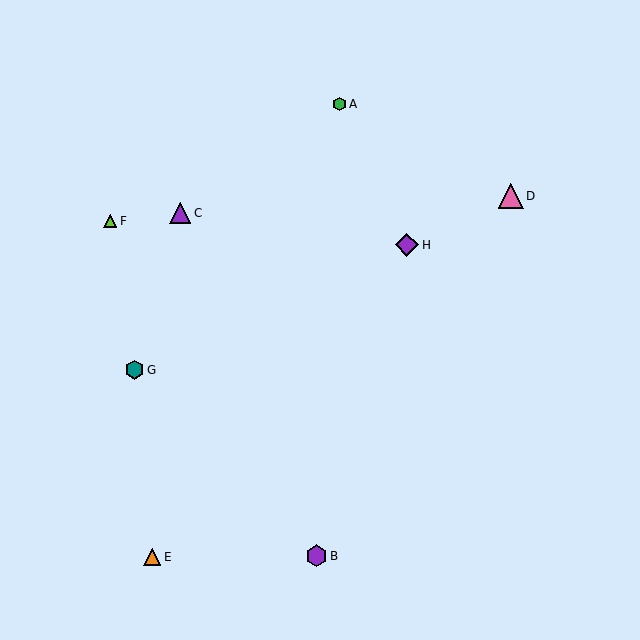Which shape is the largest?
The pink triangle (labeled D) is the largest.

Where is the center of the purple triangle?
The center of the purple triangle is at (180, 213).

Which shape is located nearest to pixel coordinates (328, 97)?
The green hexagon (labeled A) at (340, 104) is nearest to that location.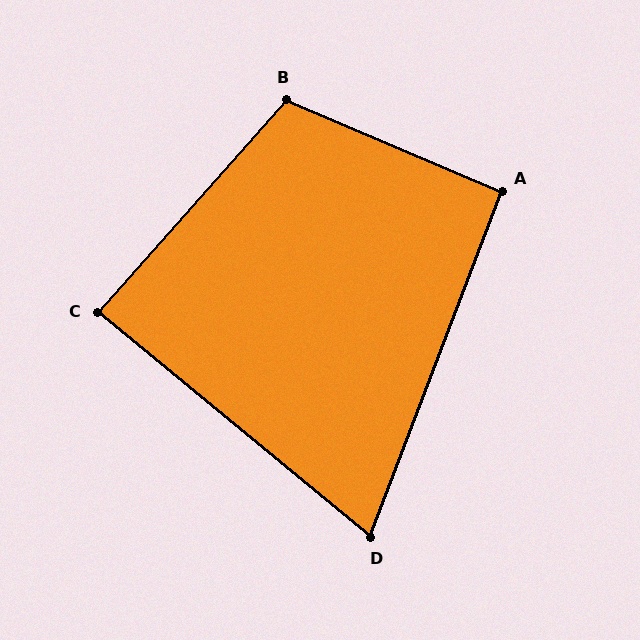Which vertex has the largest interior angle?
B, at approximately 109 degrees.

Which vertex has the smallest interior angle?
D, at approximately 71 degrees.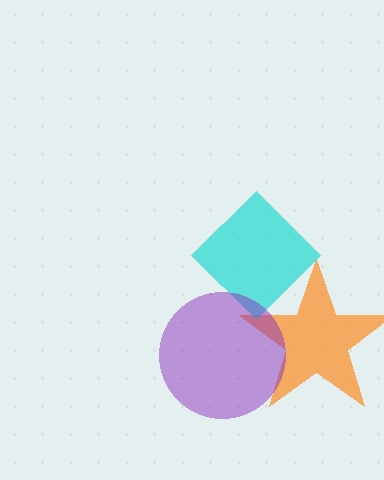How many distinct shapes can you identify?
There are 3 distinct shapes: an orange star, a cyan diamond, a purple circle.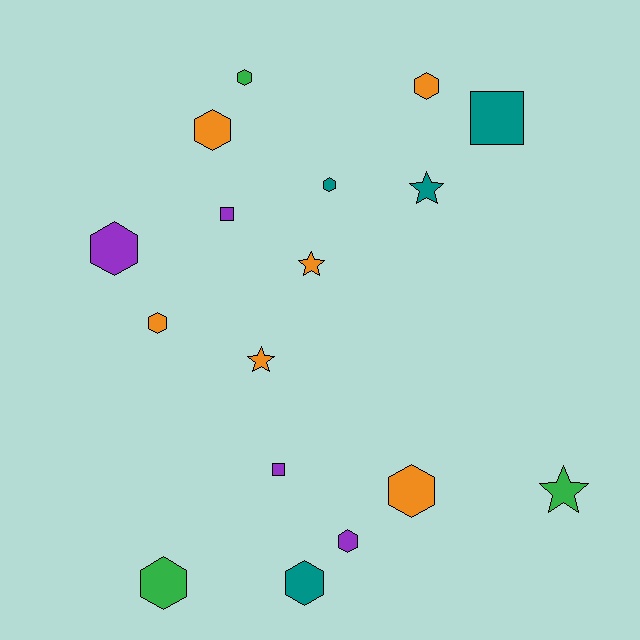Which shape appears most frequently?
Hexagon, with 10 objects.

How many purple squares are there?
There are 2 purple squares.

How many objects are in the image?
There are 17 objects.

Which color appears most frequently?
Orange, with 6 objects.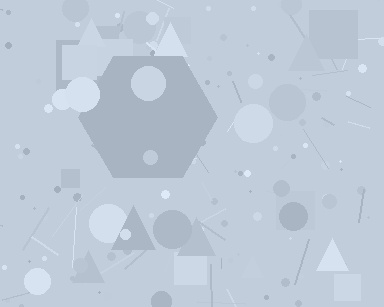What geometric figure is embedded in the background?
A hexagon is embedded in the background.